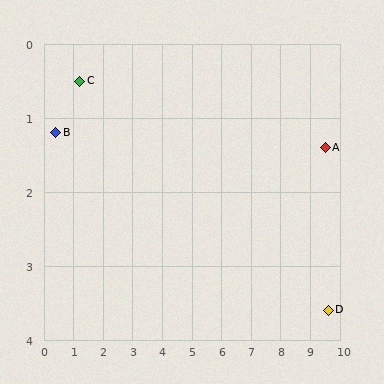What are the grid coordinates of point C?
Point C is at approximately (1.2, 0.5).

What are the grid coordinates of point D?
Point D is at approximately (9.6, 3.6).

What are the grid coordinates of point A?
Point A is at approximately (9.5, 1.4).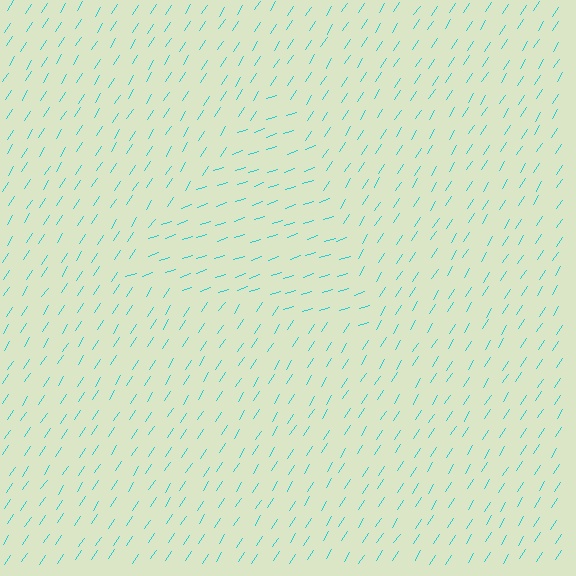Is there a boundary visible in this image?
Yes, there is a texture boundary formed by a change in line orientation.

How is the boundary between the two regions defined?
The boundary is defined purely by a change in line orientation (approximately 39 degrees difference). All lines are the same color and thickness.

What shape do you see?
I see a triangle.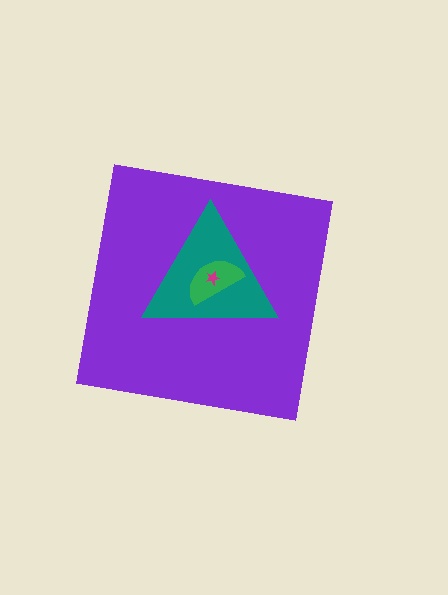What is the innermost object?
The magenta star.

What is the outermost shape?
The purple square.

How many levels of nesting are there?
4.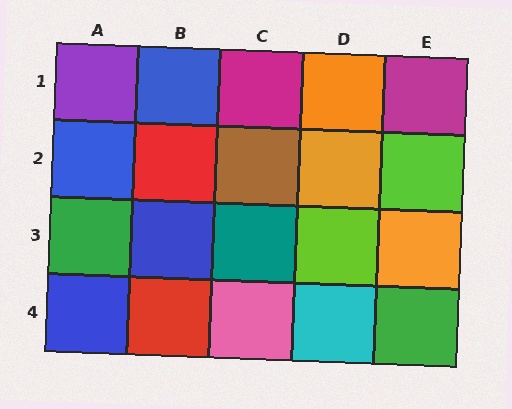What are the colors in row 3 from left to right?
Green, blue, teal, lime, orange.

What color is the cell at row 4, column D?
Cyan.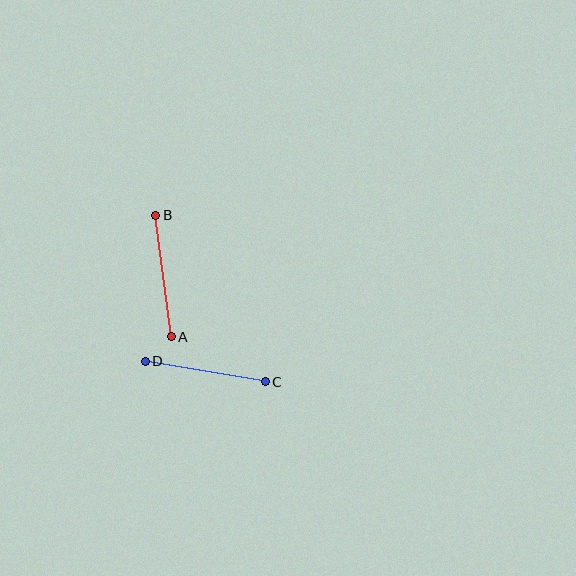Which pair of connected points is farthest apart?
Points A and B are farthest apart.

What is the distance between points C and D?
The distance is approximately 122 pixels.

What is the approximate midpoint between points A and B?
The midpoint is at approximately (163, 276) pixels.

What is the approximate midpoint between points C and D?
The midpoint is at approximately (205, 372) pixels.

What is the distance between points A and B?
The distance is approximately 122 pixels.